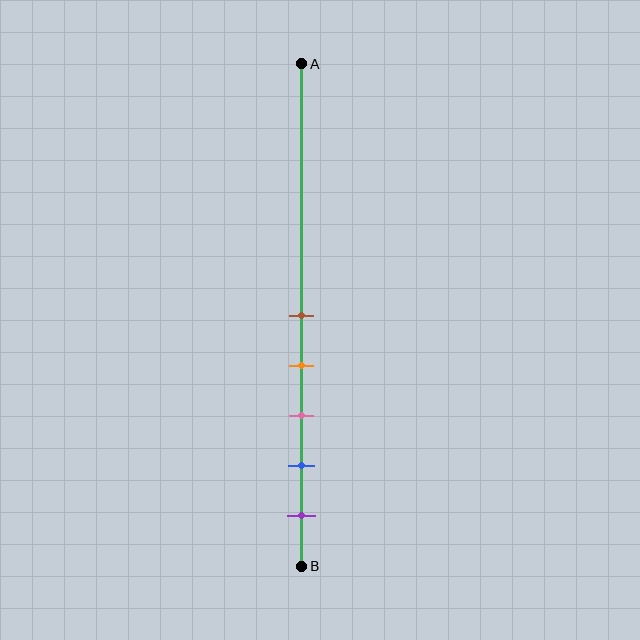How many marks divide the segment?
There are 5 marks dividing the segment.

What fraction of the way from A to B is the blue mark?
The blue mark is approximately 80% (0.8) of the way from A to B.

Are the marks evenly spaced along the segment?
Yes, the marks are approximately evenly spaced.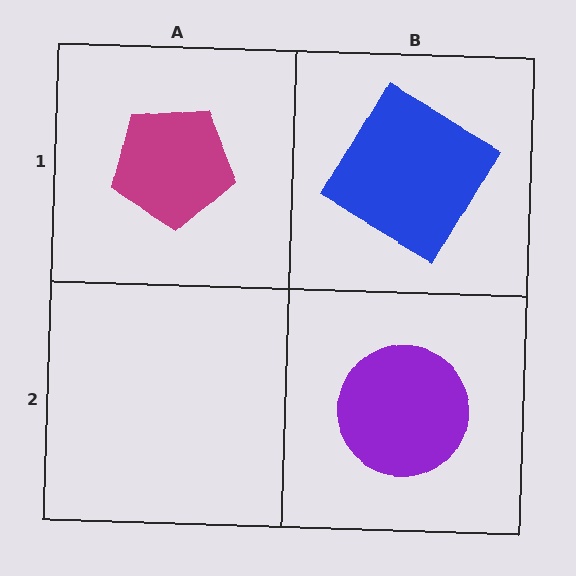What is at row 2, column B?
A purple circle.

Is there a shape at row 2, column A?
No, that cell is empty.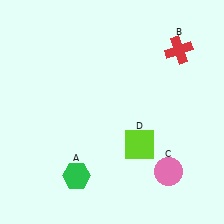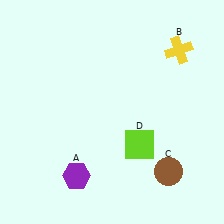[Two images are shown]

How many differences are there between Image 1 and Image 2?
There are 3 differences between the two images.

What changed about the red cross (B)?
In Image 1, B is red. In Image 2, it changed to yellow.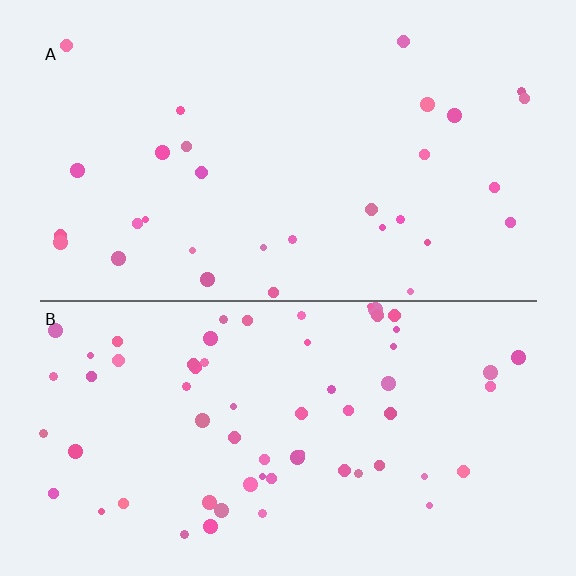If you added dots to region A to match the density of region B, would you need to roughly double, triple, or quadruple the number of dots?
Approximately double.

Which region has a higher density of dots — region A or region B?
B (the bottom).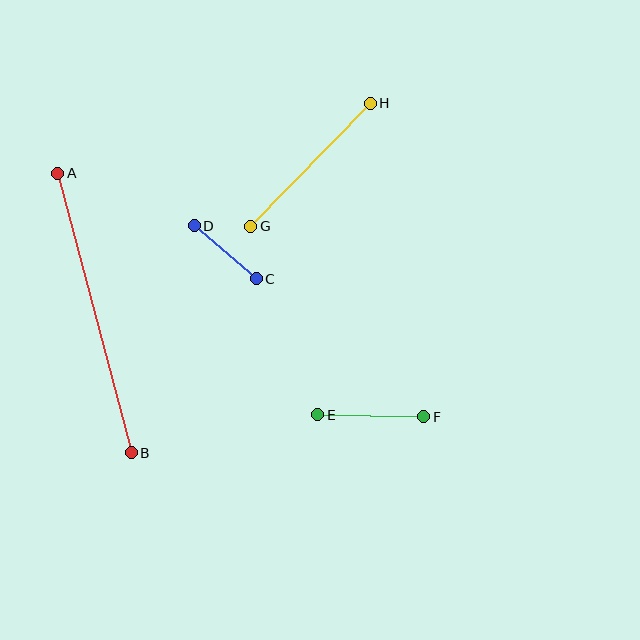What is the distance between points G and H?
The distance is approximately 172 pixels.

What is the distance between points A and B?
The distance is approximately 289 pixels.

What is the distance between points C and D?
The distance is approximately 82 pixels.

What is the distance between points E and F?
The distance is approximately 106 pixels.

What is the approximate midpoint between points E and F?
The midpoint is at approximately (371, 416) pixels.